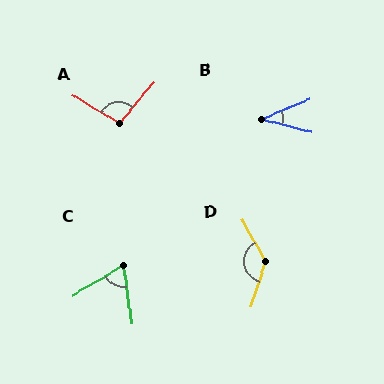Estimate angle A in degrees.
Approximately 99 degrees.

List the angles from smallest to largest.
B (36°), C (68°), A (99°), D (133°).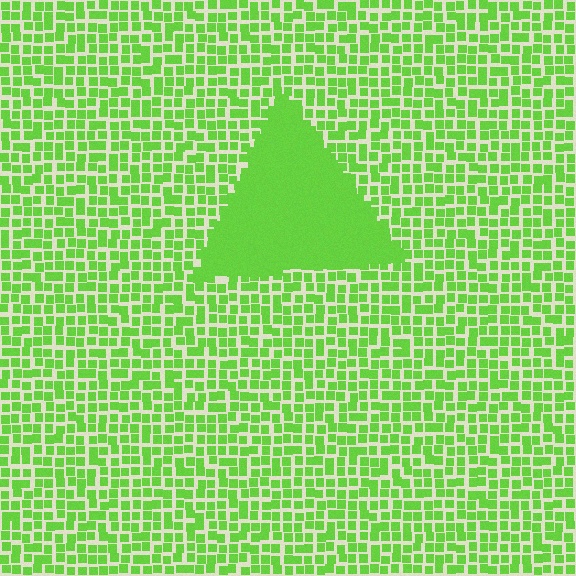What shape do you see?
I see a triangle.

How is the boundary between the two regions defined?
The boundary is defined by a change in element density (approximately 2.6x ratio). All elements are the same color, size, and shape.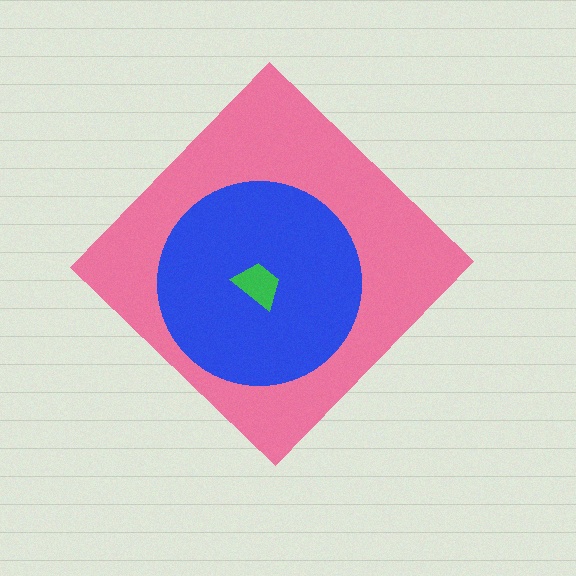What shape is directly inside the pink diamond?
The blue circle.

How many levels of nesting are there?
3.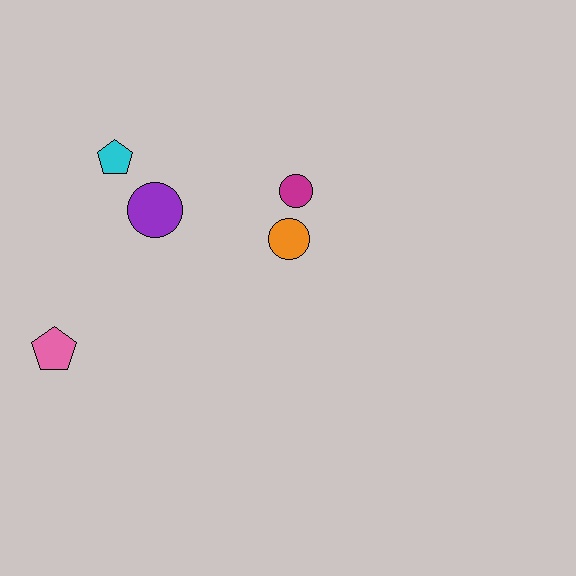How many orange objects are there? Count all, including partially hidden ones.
There is 1 orange object.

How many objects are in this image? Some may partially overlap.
There are 5 objects.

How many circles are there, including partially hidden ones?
There are 3 circles.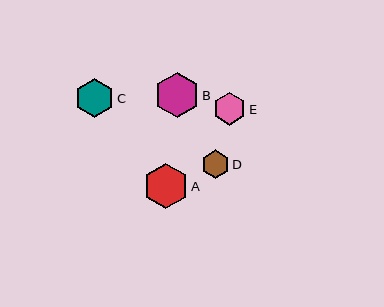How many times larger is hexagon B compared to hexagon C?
Hexagon B is approximately 1.1 times the size of hexagon C.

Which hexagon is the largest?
Hexagon A is the largest with a size of approximately 45 pixels.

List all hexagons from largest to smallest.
From largest to smallest: A, B, C, E, D.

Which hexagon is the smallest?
Hexagon D is the smallest with a size of approximately 28 pixels.